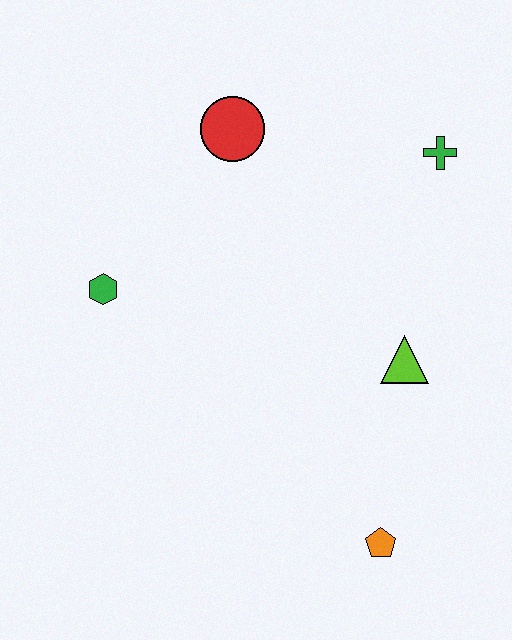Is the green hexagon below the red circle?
Yes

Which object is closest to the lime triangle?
The orange pentagon is closest to the lime triangle.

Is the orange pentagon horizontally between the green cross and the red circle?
Yes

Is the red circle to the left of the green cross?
Yes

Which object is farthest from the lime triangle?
The green hexagon is farthest from the lime triangle.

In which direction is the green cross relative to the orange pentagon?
The green cross is above the orange pentagon.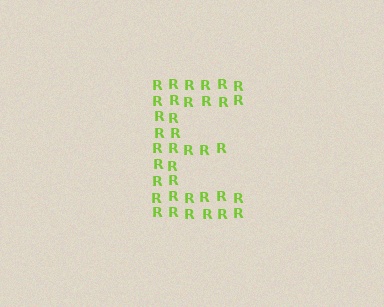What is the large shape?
The large shape is the letter E.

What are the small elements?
The small elements are letter R's.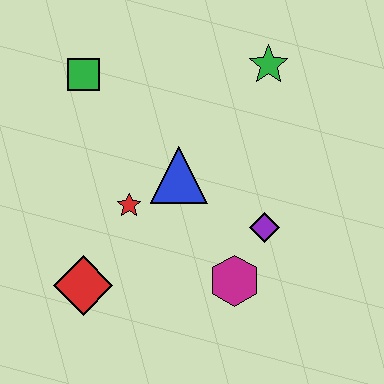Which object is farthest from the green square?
The magenta hexagon is farthest from the green square.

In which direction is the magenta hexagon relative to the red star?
The magenta hexagon is to the right of the red star.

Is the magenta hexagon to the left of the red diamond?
No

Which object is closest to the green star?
The blue triangle is closest to the green star.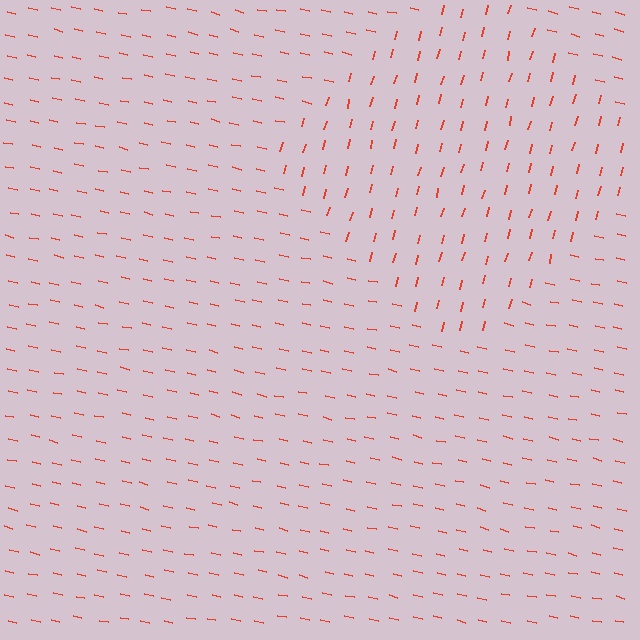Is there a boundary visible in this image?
Yes, there is a texture boundary formed by a change in line orientation.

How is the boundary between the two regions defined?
The boundary is defined purely by a change in line orientation (approximately 88 degrees difference). All lines are the same color and thickness.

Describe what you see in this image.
The image is filled with small red line segments. A diamond region in the image has lines oriented differently from the surrounding lines, creating a visible texture boundary.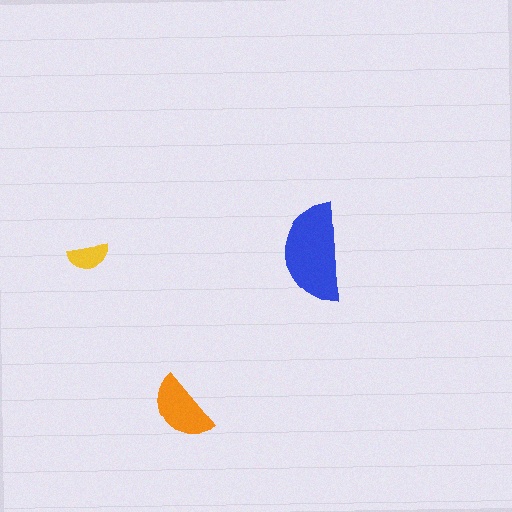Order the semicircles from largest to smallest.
the blue one, the orange one, the yellow one.